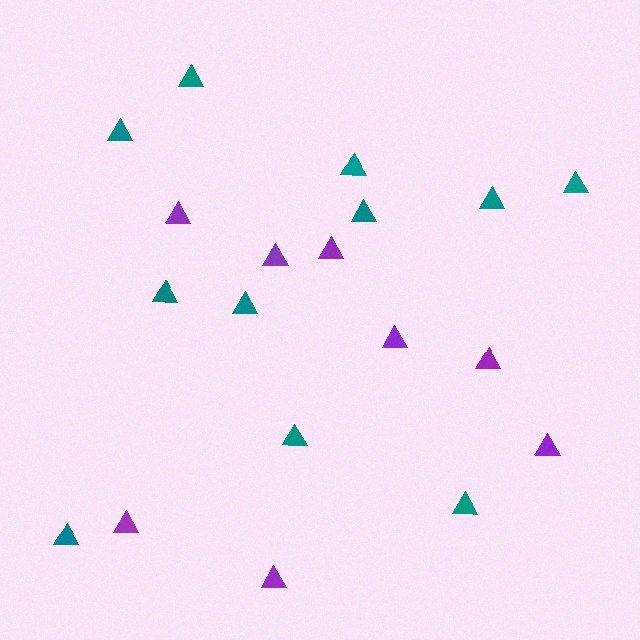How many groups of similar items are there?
There are 2 groups: one group of teal triangles (11) and one group of purple triangles (8).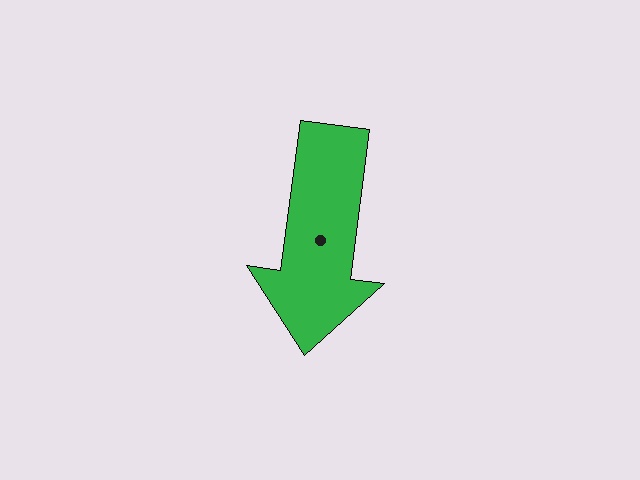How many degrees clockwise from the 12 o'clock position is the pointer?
Approximately 188 degrees.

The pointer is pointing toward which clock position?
Roughly 6 o'clock.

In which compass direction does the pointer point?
South.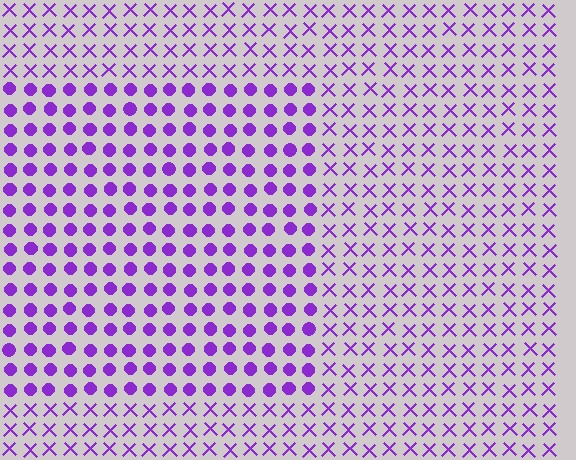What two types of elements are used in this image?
The image uses circles inside the rectangle region and X marks outside it.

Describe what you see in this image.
The image is filled with small purple elements arranged in a uniform grid. A rectangle-shaped region contains circles, while the surrounding area contains X marks. The boundary is defined purely by the change in element shape.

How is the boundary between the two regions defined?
The boundary is defined by a change in element shape: circles inside vs. X marks outside. All elements share the same color and spacing.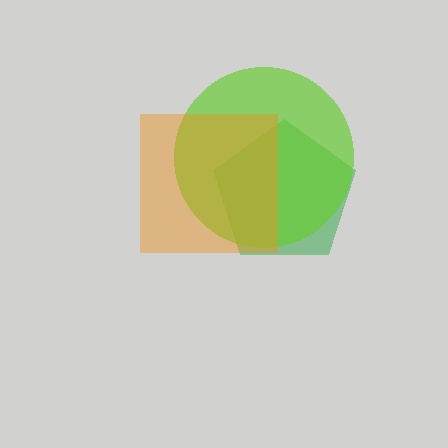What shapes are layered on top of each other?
The layered shapes are: a green pentagon, a lime circle, an orange square.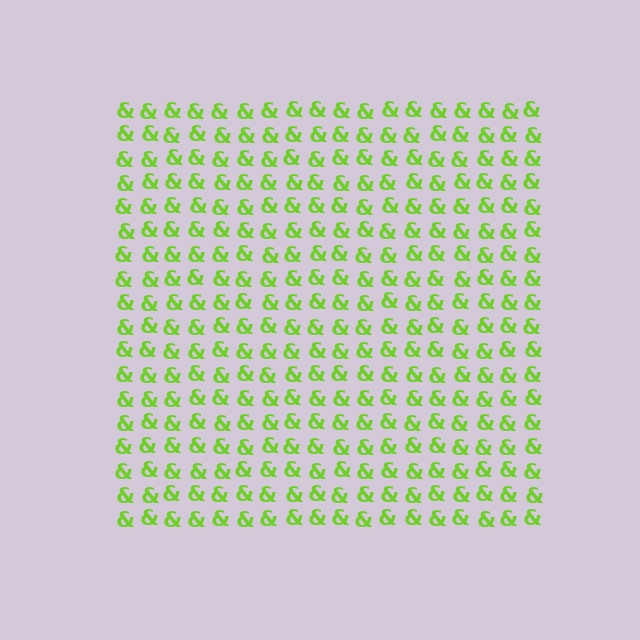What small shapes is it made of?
It is made of small ampersands.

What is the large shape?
The large shape is a square.